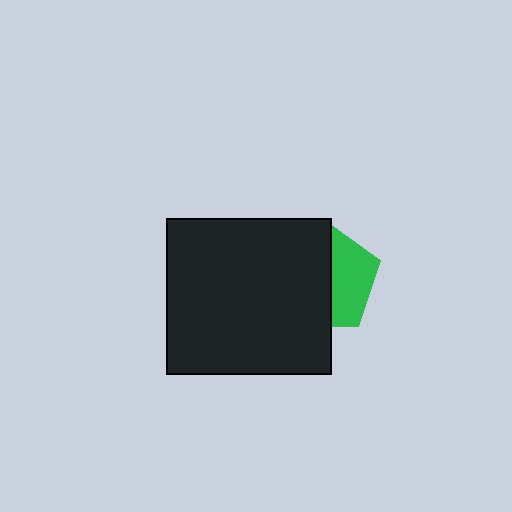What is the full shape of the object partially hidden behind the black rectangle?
The partially hidden object is a green pentagon.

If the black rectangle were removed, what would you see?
You would see the complete green pentagon.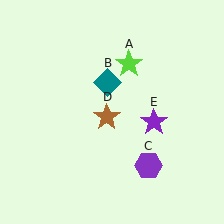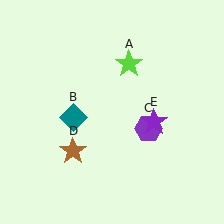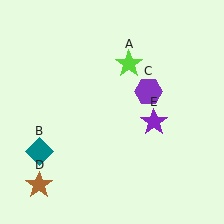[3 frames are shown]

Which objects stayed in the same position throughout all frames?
Lime star (object A) and purple star (object E) remained stationary.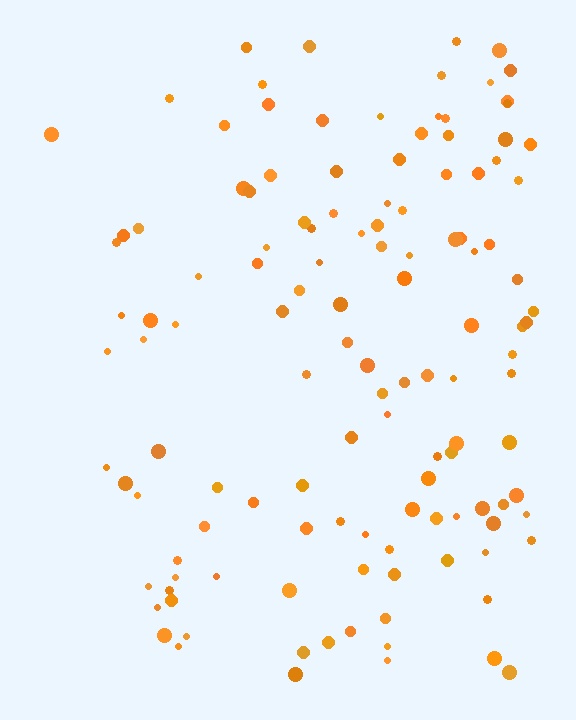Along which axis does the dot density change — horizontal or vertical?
Horizontal.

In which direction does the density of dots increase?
From left to right, with the right side densest.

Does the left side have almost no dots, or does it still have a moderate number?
Still a moderate number, just noticeably fewer than the right.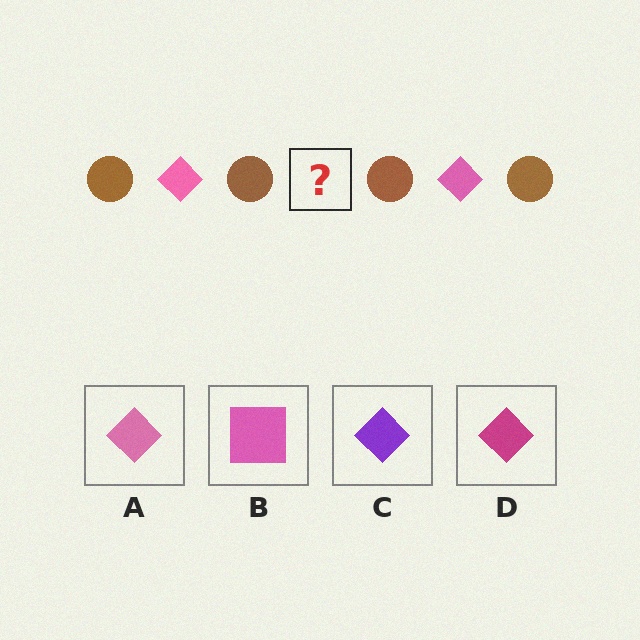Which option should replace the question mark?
Option A.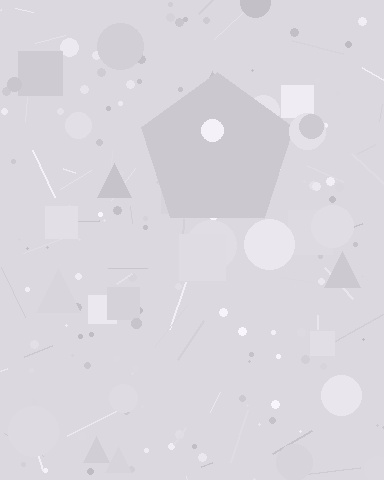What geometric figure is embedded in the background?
A pentagon is embedded in the background.